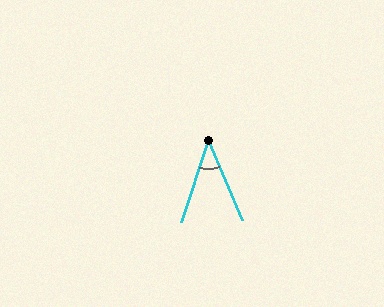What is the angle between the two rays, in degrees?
Approximately 41 degrees.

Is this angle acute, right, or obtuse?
It is acute.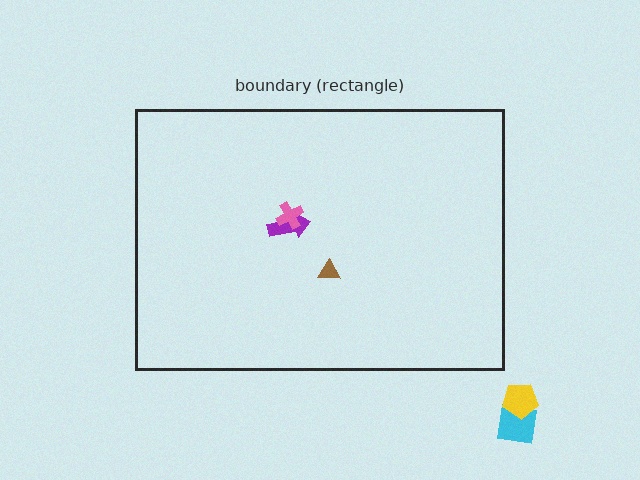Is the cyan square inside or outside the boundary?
Outside.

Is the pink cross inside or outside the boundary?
Inside.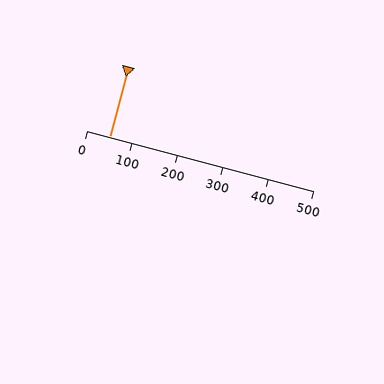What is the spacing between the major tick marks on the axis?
The major ticks are spaced 100 apart.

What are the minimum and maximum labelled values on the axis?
The axis runs from 0 to 500.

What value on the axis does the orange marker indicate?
The marker indicates approximately 50.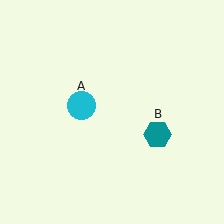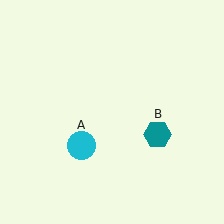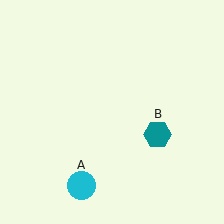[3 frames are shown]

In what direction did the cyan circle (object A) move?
The cyan circle (object A) moved down.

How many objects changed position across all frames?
1 object changed position: cyan circle (object A).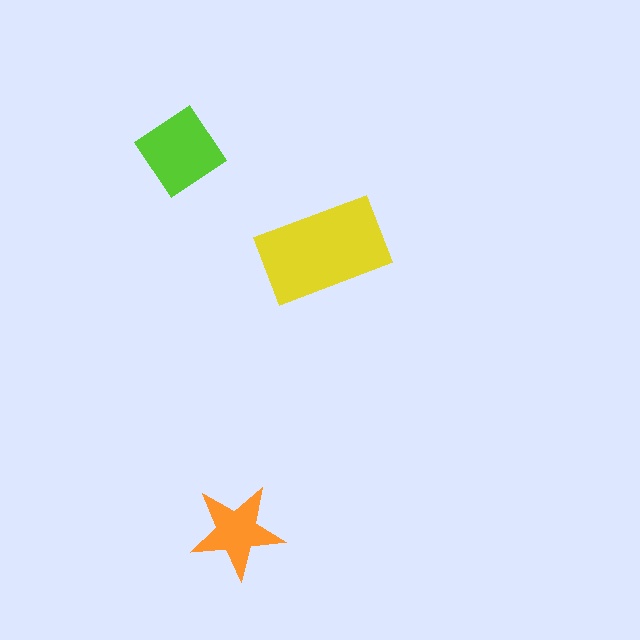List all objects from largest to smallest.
The yellow rectangle, the lime diamond, the orange star.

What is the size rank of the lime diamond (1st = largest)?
2nd.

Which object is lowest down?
The orange star is bottommost.